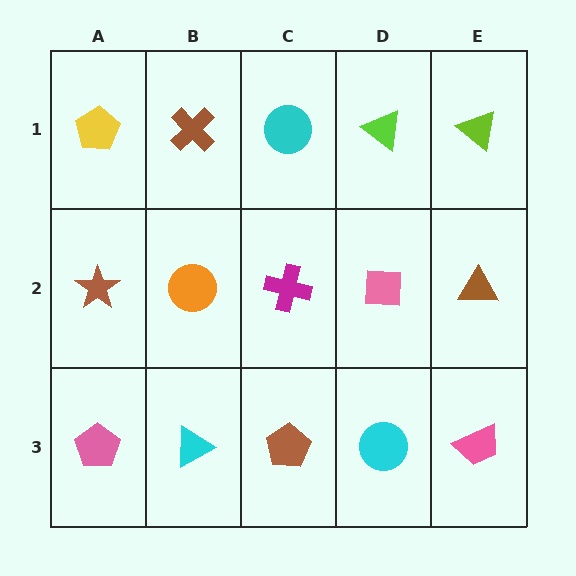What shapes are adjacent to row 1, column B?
An orange circle (row 2, column B), a yellow pentagon (row 1, column A), a cyan circle (row 1, column C).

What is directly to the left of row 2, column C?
An orange circle.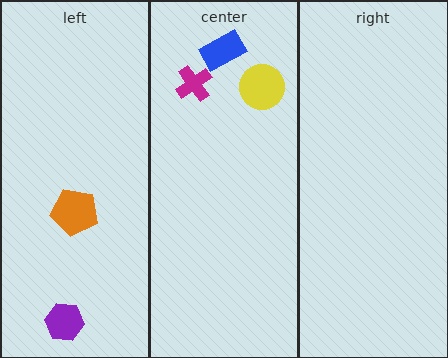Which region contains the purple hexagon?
The left region.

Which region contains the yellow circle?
The center region.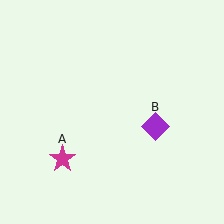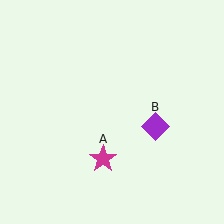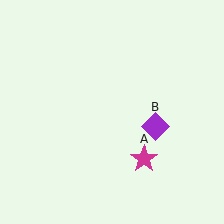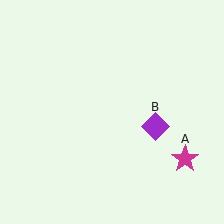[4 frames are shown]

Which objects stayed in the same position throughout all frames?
Purple diamond (object B) remained stationary.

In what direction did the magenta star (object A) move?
The magenta star (object A) moved right.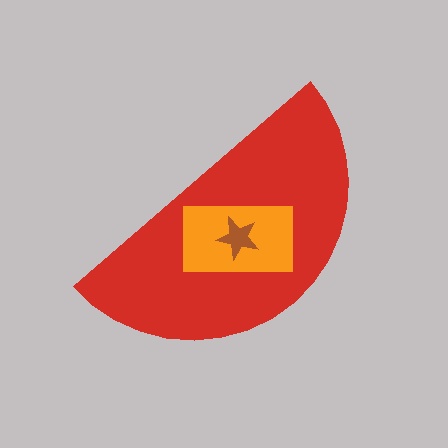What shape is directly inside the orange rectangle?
The brown star.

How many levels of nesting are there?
3.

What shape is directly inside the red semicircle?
The orange rectangle.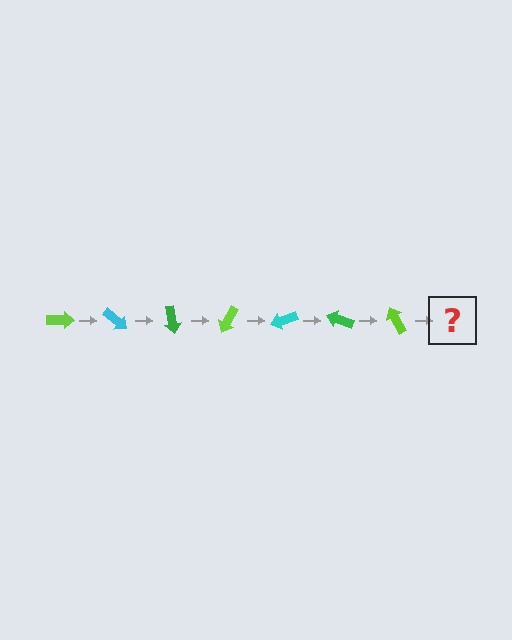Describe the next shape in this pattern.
It should be a cyan arrow, rotated 280 degrees from the start.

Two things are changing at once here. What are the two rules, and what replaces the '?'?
The two rules are that it rotates 40 degrees each step and the color cycles through lime, cyan, and green. The '?' should be a cyan arrow, rotated 280 degrees from the start.